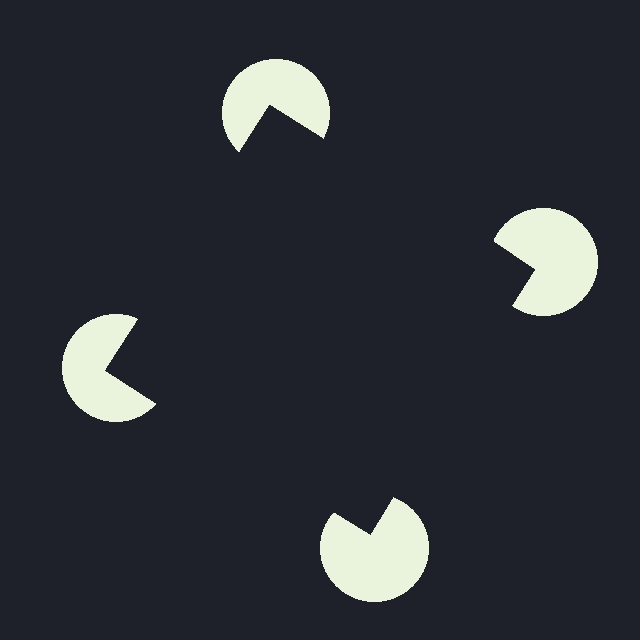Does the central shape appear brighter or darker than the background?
It typically appears slightly darker than the background, even though no actual brightness change is drawn.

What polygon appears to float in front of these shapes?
An illusory square — its edges are inferred from the aligned wedge cuts in the pac-man discs, not physically drawn.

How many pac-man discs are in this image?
There are 4 — one at each vertex of the illusory square.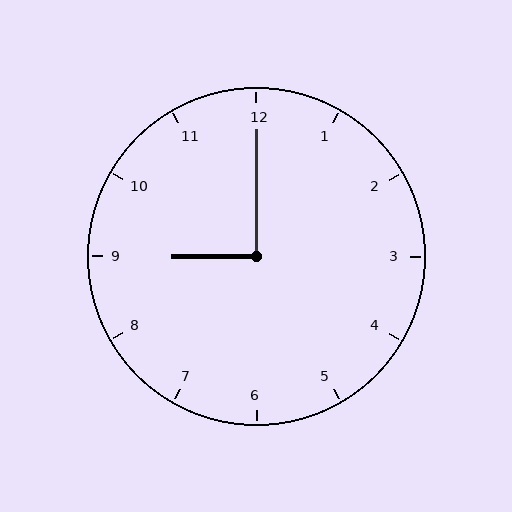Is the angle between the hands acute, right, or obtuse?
It is right.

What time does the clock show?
9:00.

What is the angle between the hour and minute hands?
Approximately 90 degrees.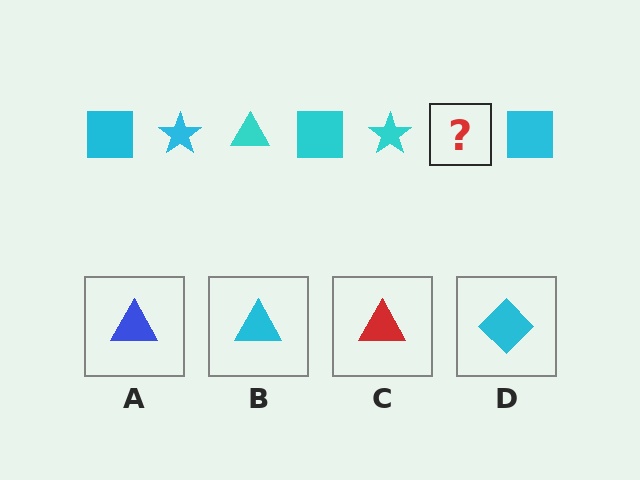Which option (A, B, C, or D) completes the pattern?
B.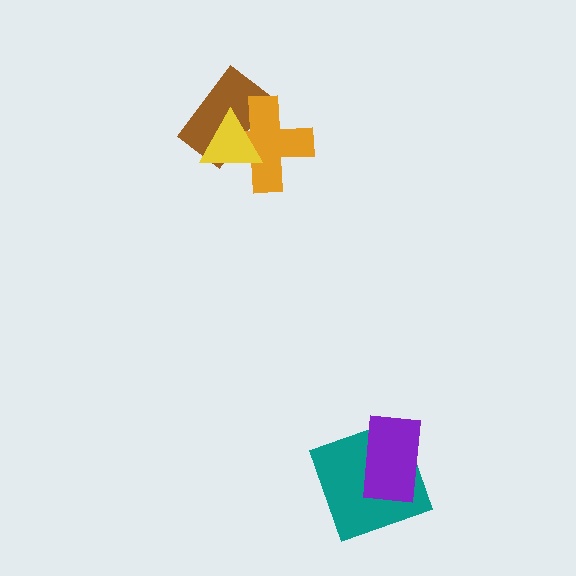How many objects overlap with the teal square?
1 object overlaps with the teal square.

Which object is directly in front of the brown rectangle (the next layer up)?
The orange cross is directly in front of the brown rectangle.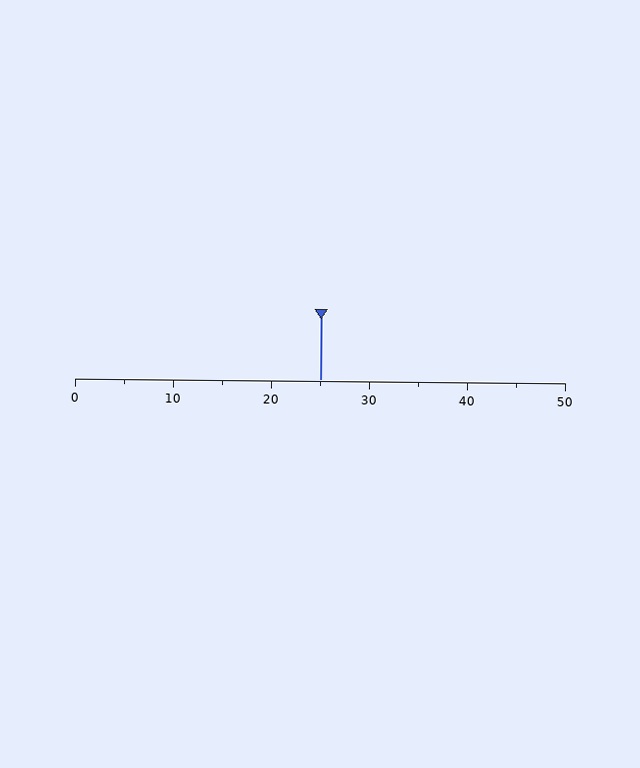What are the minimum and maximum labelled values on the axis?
The axis runs from 0 to 50.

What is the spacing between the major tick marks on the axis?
The major ticks are spaced 10 apart.